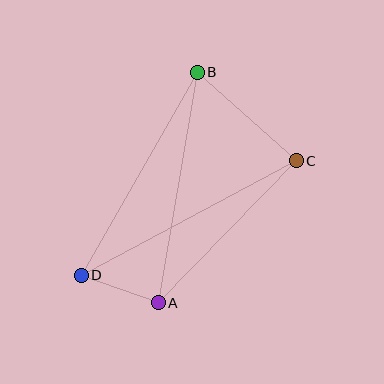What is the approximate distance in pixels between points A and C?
The distance between A and C is approximately 198 pixels.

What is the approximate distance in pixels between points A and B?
The distance between A and B is approximately 234 pixels.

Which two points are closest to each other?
Points A and D are closest to each other.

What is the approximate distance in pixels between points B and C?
The distance between B and C is approximately 133 pixels.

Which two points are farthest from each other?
Points C and D are farthest from each other.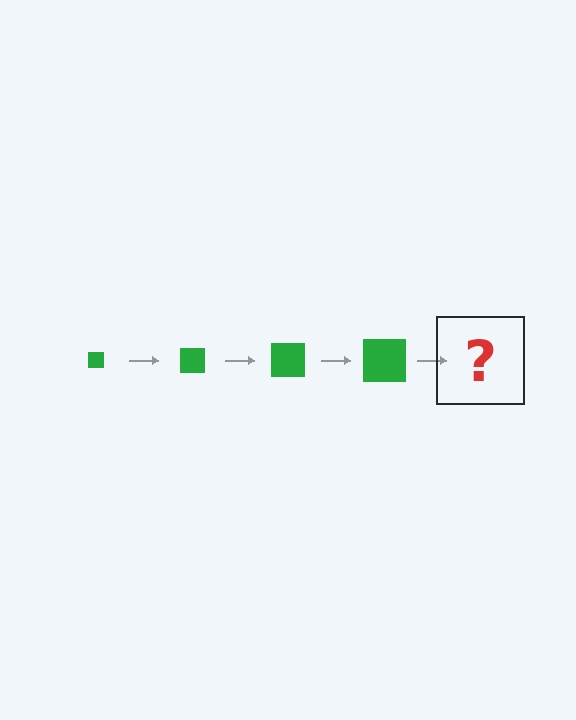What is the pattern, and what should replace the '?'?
The pattern is that the square gets progressively larger each step. The '?' should be a green square, larger than the previous one.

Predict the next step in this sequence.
The next step is a green square, larger than the previous one.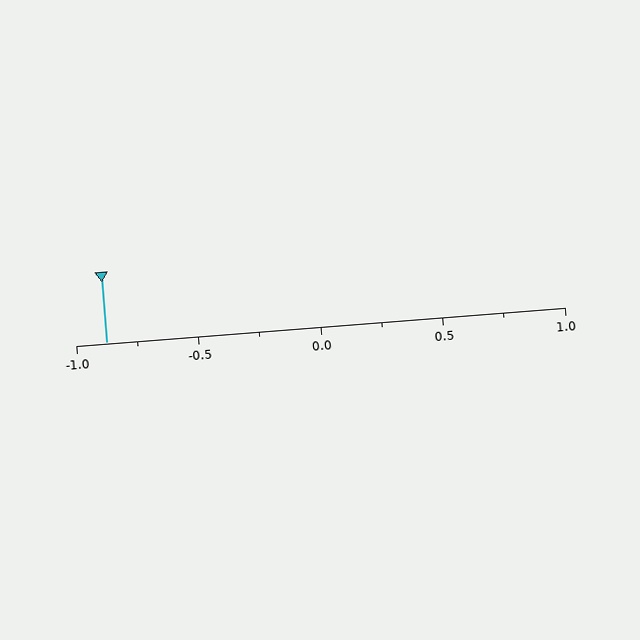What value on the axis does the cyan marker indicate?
The marker indicates approximately -0.88.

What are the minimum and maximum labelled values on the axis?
The axis runs from -1.0 to 1.0.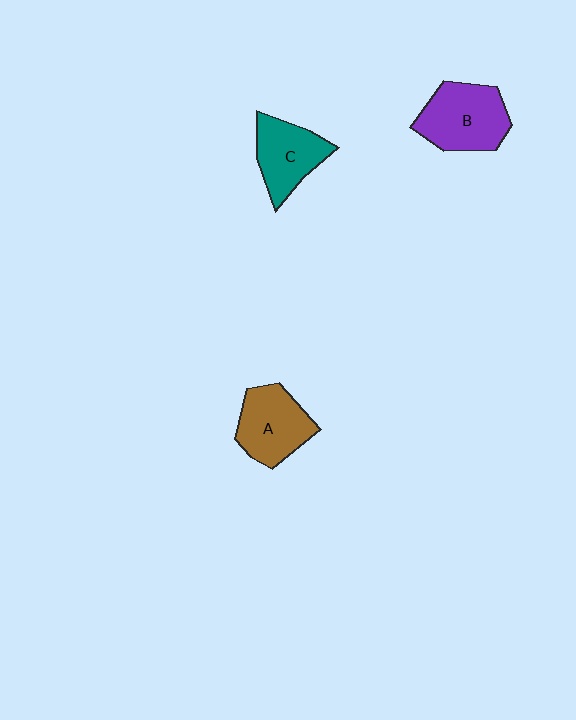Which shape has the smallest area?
Shape C (teal).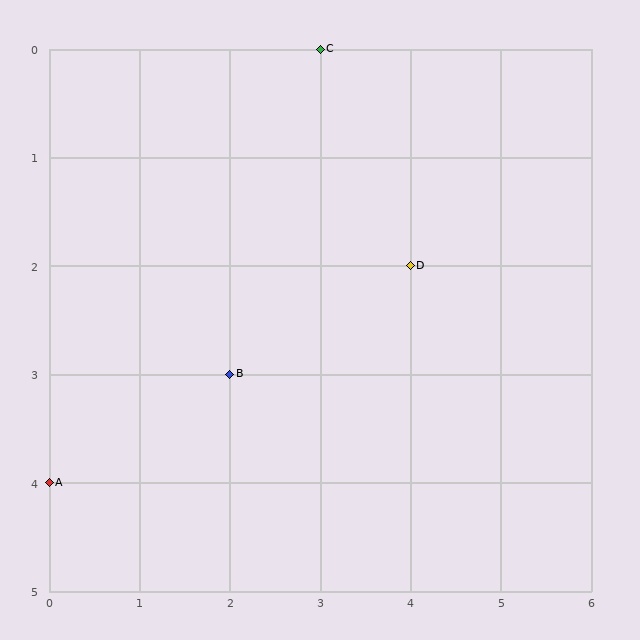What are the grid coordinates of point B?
Point B is at grid coordinates (2, 3).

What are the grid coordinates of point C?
Point C is at grid coordinates (3, 0).